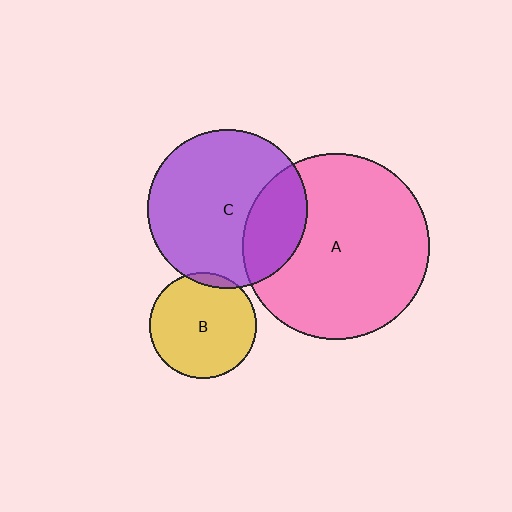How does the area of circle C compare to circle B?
Approximately 2.2 times.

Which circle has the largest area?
Circle A (pink).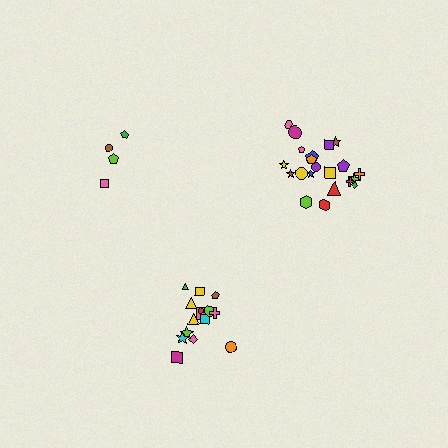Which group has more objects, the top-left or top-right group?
The top-right group.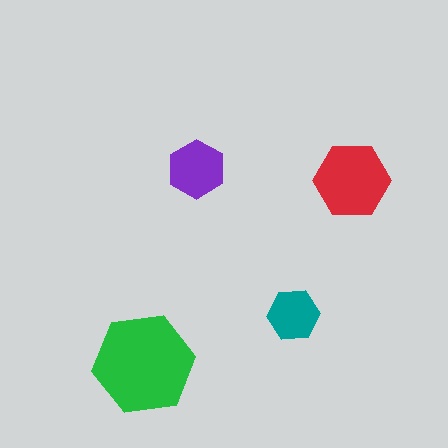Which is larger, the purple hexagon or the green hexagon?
The green one.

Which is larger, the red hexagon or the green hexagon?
The green one.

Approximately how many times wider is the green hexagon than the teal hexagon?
About 2 times wider.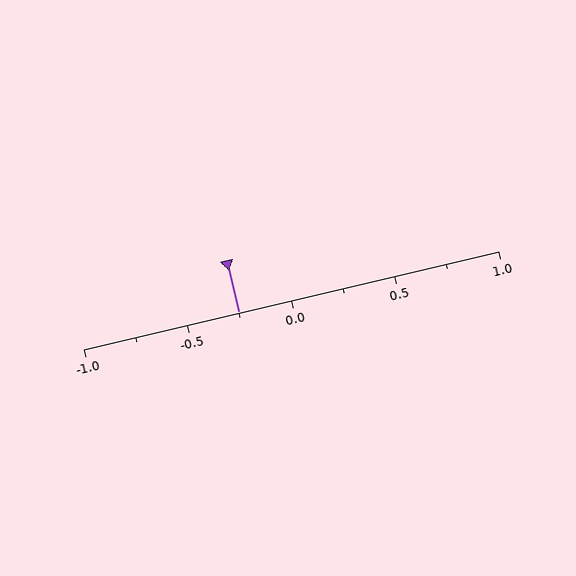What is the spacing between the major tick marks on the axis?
The major ticks are spaced 0.5 apart.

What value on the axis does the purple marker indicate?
The marker indicates approximately -0.25.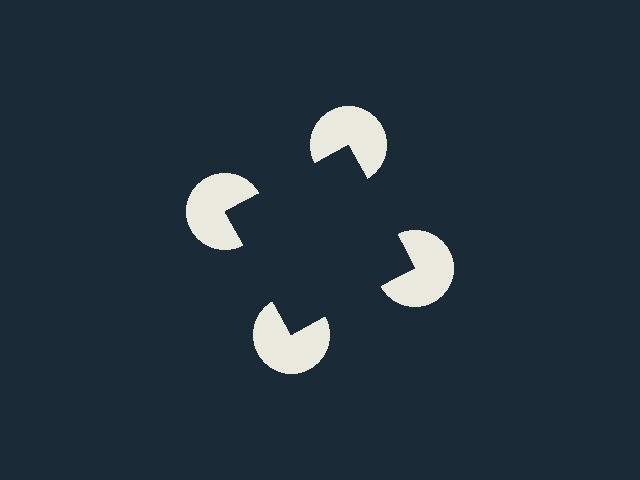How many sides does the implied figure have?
4 sides.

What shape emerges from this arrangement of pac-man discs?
An illusory square — its edges are inferred from the aligned wedge cuts in the pac-man discs, not physically drawn.